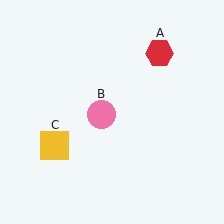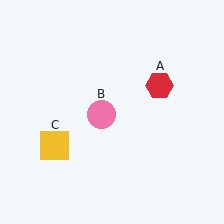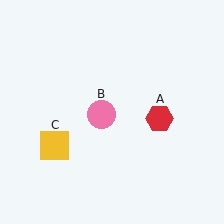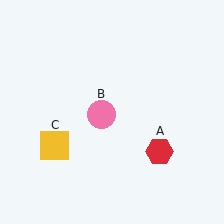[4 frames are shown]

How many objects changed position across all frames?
1 object changed position: red hexagon (object A).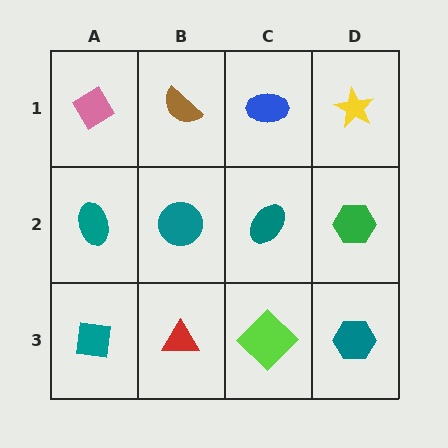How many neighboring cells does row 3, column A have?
2.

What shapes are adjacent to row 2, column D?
A yellow star (row 1, column D), a teal hexagon (row 3, column D), a teal ellipse (row 2, column C).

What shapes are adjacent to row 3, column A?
A teal ellipse (row 2, column A), a red triangle (row 3, column B).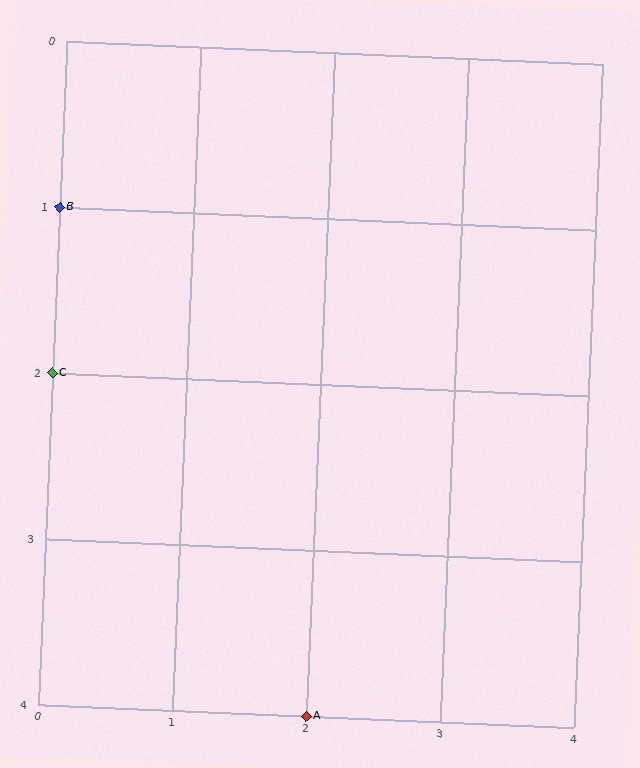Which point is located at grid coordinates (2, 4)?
Point A is at (2, 4).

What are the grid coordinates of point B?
Point B is at grid coordinates (0, 1).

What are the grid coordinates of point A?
Point A is at grid coordinates (2, 4).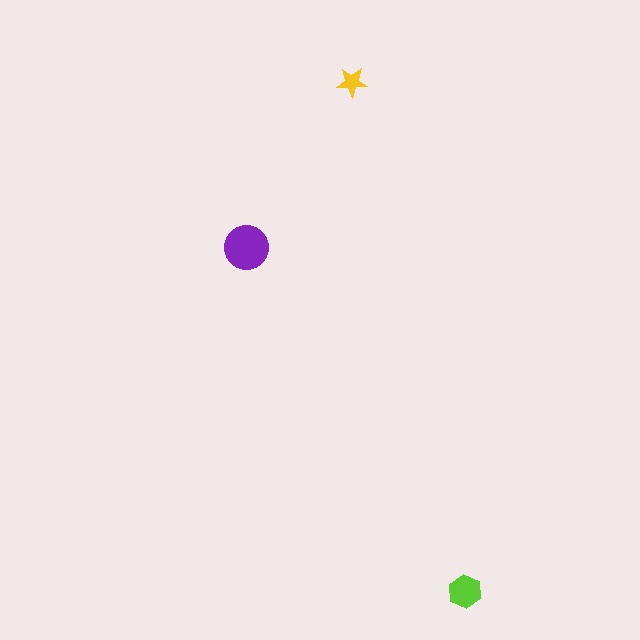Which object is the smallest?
The yellow star.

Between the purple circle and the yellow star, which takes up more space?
The purple circle.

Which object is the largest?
The purple circle.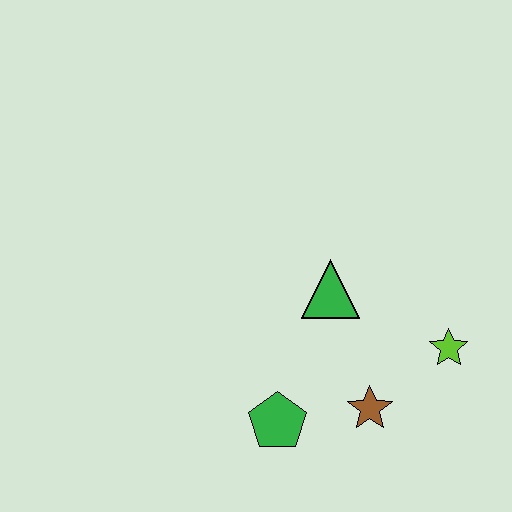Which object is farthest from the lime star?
The green pentagon is farthest from the lime star.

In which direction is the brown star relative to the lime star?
The brown star is to the left of the lime star.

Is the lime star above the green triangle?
No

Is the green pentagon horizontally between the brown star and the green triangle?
No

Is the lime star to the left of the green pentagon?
No